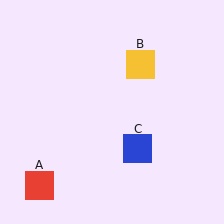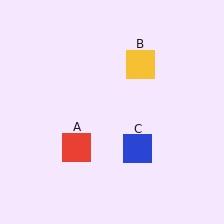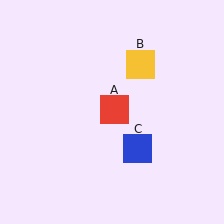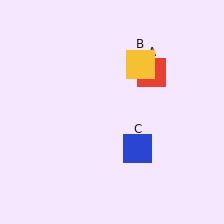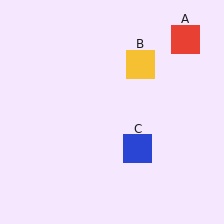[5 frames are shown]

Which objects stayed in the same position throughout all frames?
Yellow square (object B) and blue square (object C) remained stationary.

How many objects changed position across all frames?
1 object changed position: red square (object A).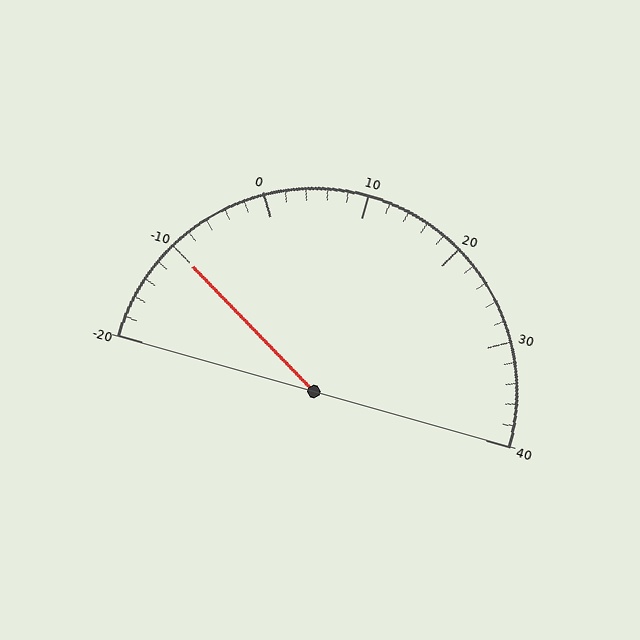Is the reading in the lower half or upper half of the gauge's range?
The reading is in the lower half of the range (-20 to 40).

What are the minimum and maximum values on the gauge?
The gauge ranges from -20 to 40.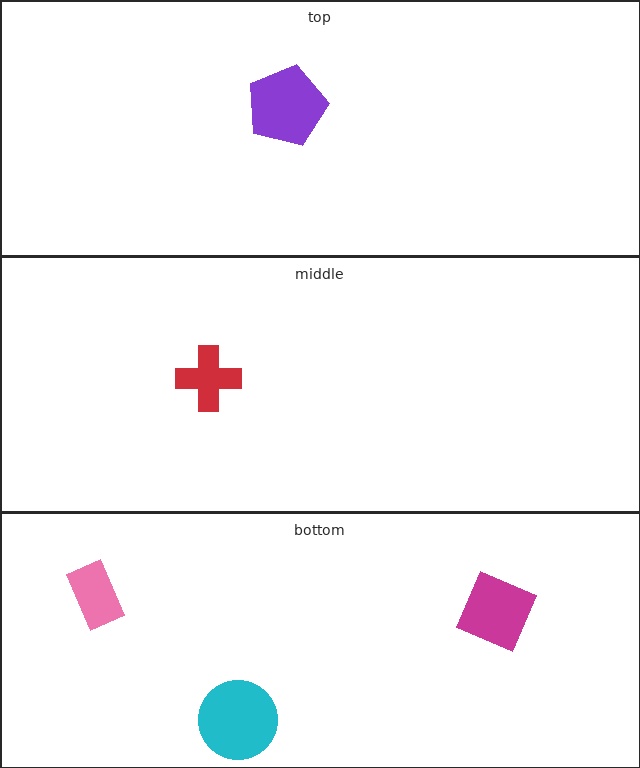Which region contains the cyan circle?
The bottom region.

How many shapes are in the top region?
1.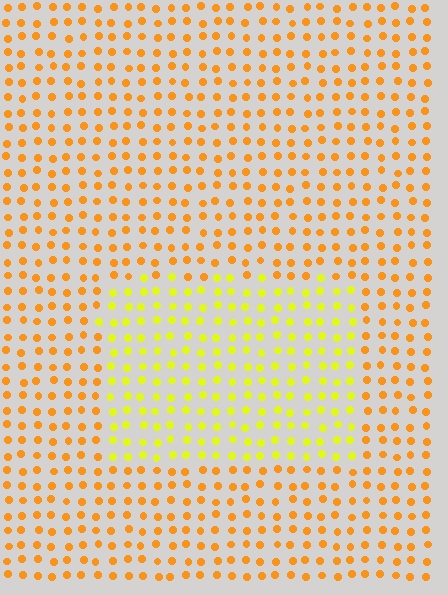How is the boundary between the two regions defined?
The boundary is defined purely by a slight shift in hue (about 34 degrees). Spacing, size, and orientation are identical on both sides.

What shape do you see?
I see a rectangle.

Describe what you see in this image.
The image is filled with small orange elements in a uniform arrangement. A rectangle-shaped region is visible where the elements are tinted to a slightly different hue, forming a subtle color boundary.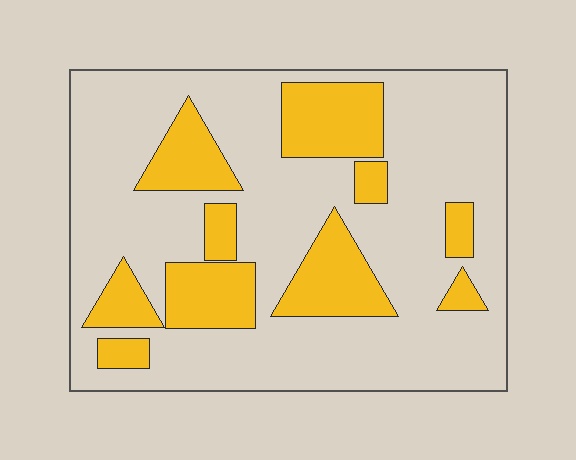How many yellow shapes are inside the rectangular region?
10.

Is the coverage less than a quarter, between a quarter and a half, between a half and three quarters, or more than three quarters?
Between a quarter and a half.